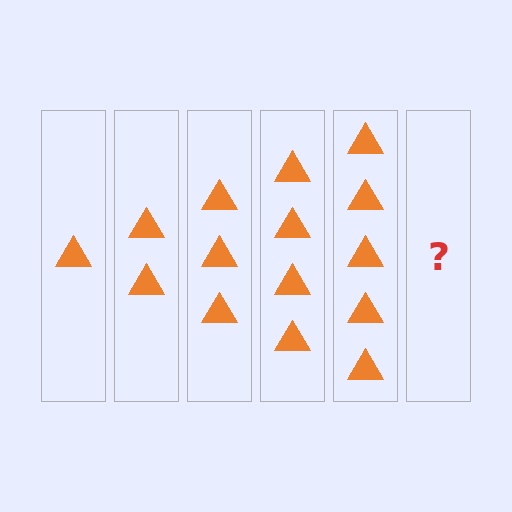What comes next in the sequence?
The next element should be 6 triangles.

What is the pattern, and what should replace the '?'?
The pattern is that each step adds one more triangle. The '?' should be 6 triangles.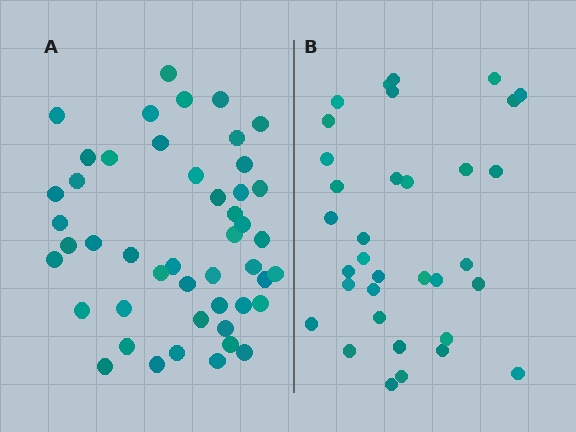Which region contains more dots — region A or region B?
Region A (the left region) has more dots.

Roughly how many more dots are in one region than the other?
Region A has approximately 15 more dots than region B.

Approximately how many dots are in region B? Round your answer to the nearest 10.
About 30 dots. (The exact count is 34, which rounds to 30.)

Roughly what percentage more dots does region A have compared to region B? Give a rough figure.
About 40% more.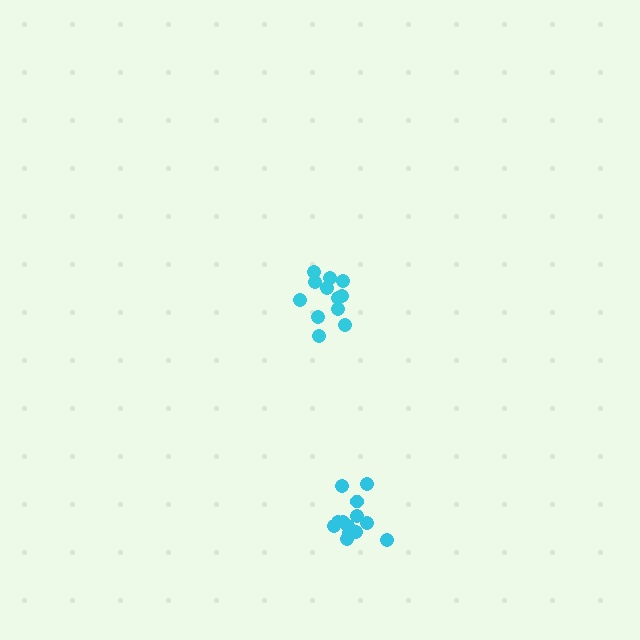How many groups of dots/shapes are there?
There are 2 groups.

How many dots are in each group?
Group 1: 12 dots, Group 2: 13 dots (25 total).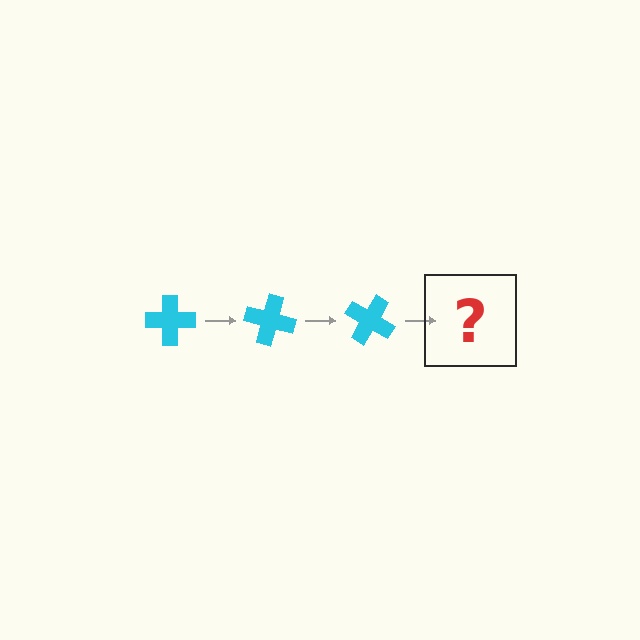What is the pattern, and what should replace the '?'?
The pattern is that the cross rotates 15 degrees each step. The '?' should be a cyan cross rotated 45 degrees.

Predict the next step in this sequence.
The next step is a cyan cross rotated 45 degrees.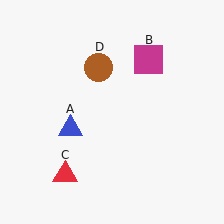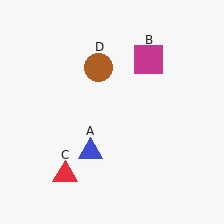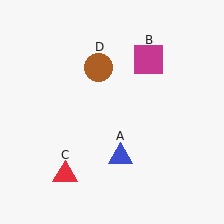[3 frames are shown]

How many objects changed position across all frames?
1 object changed position: blue triangle (object A).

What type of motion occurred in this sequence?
The blue triangle (object A) rotated counterclockwise around the center of the scene.